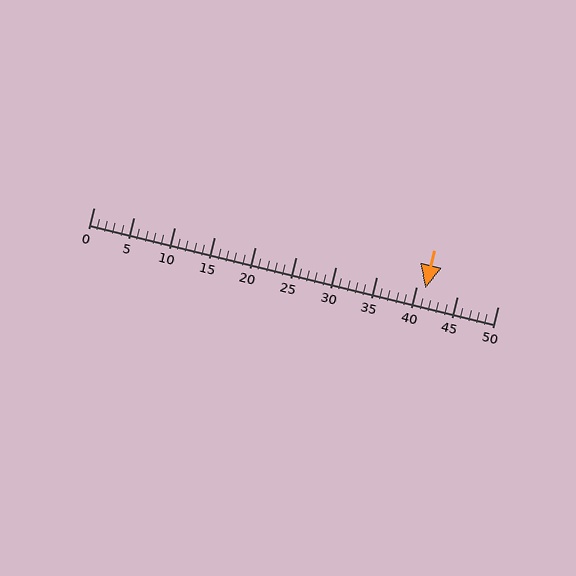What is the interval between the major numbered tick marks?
The major tick marks are spaced 5 units apart.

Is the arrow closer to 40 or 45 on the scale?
The arrow is closer to 40.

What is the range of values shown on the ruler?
The ruler shows values from 0 to 50.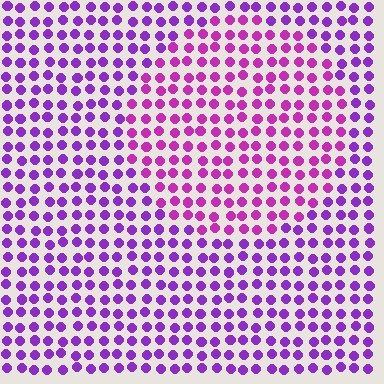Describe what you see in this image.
The image is filled with small purple elements in a uniform arrangement. A circle-shaped region is visible where the elements are tinted to a slightly different hue, forming a subtle color boundary.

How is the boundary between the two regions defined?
The boundary is defined purely by a slight shift in hue (about 28 degrees). Spacing, size, and orientation are identical on both sides.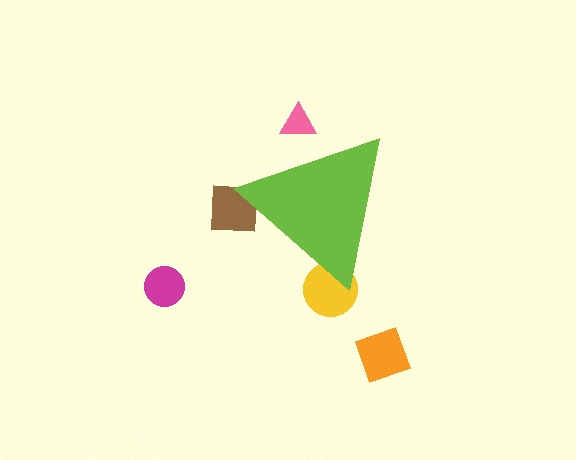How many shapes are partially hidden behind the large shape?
3 shapes are partially hidden.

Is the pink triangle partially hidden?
Yes, the pink triangle is partially hidden behind the lime triangle.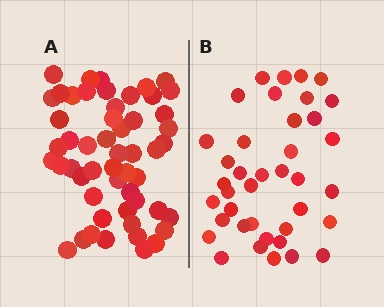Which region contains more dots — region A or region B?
Region A (the left region) has more dots.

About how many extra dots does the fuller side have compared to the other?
Region A has approximately 15 more dots than region B.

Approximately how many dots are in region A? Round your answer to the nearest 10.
About 50 dots. (The exact count is 53, which rounds to 50.)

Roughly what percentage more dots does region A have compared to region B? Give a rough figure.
About 35% more.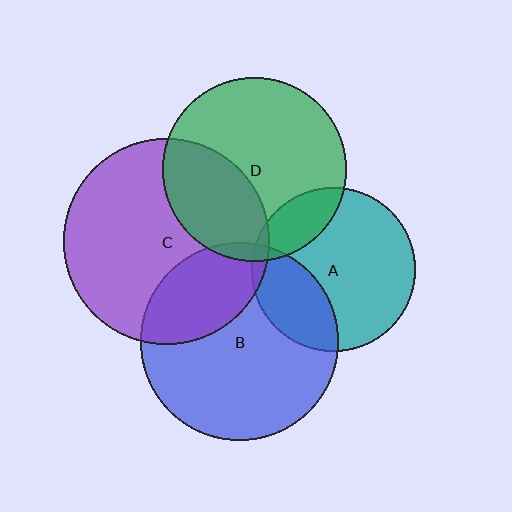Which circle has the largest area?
Circle C (purple).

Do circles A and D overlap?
Yes.